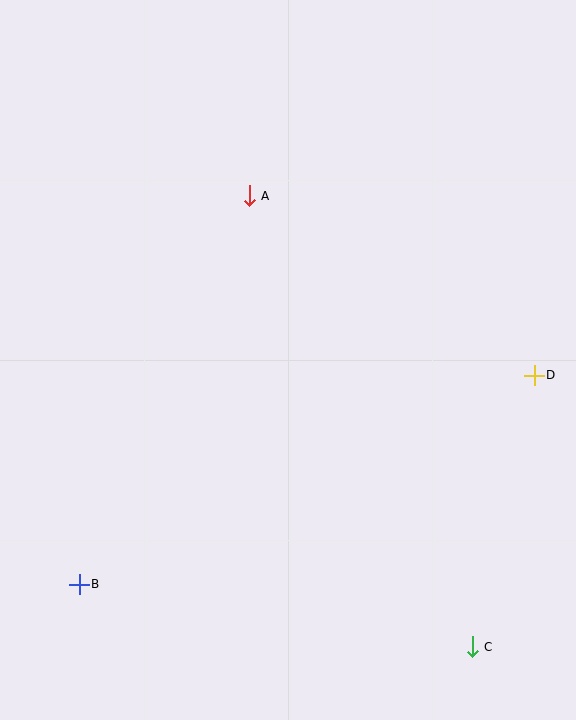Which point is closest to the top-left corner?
Point A is closest to the top-left corner.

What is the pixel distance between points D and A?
The distance between D and A is 337 pixels.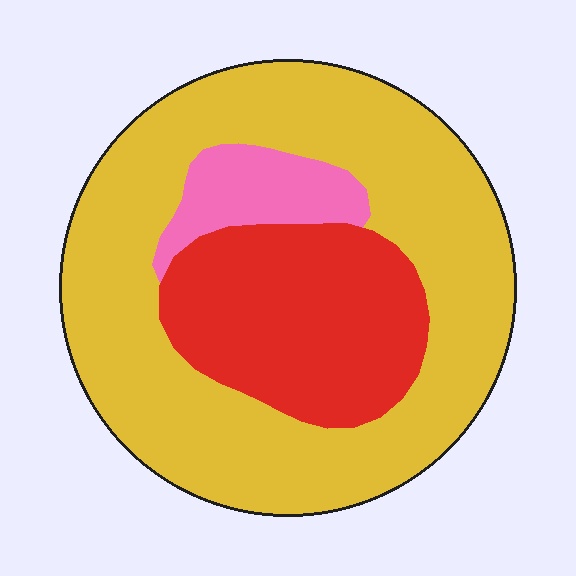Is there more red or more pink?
Red.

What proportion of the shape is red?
Red takes up between a sixth and a third of the shape.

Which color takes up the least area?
Pink, at roughly 10%.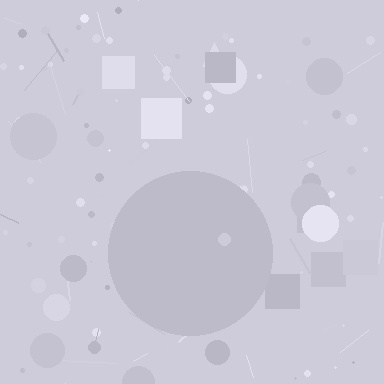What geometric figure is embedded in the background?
A circle is embedded in the background.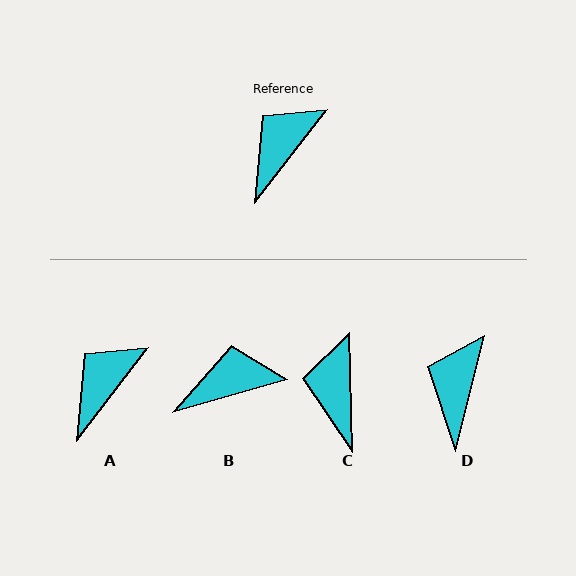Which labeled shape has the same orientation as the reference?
A.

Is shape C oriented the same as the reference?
No, it is off by about 39 degrees.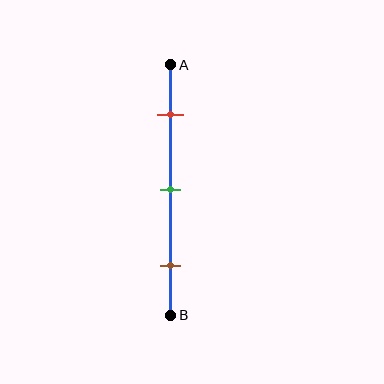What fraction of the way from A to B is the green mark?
The green mark is approximately 50% (0.5) of the way from A to B.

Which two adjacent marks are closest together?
The red and green marks are the closest adjacent pair.